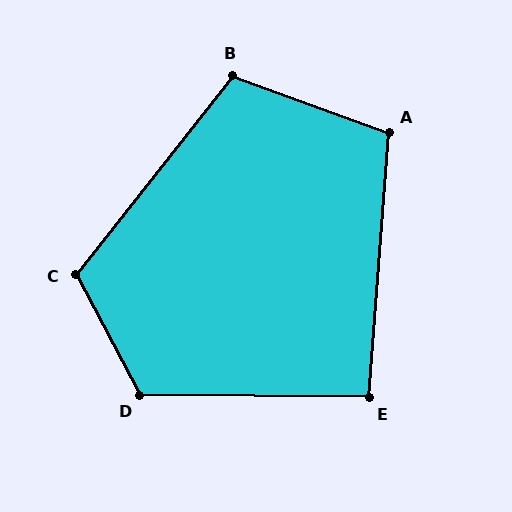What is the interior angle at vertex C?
Approximately 114 degrees (obtuse).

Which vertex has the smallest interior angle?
E, at approximately 94 degrees.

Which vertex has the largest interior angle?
D, at approximately 119 degrees.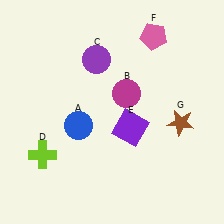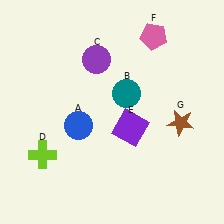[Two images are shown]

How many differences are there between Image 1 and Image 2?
There is 1 difference between the two images.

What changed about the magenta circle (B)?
In Image 1, B is magenta. In Image 2, it changed to teal.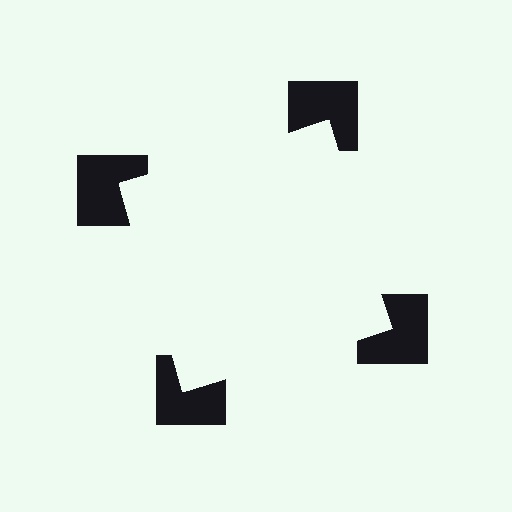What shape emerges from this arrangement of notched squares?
An illusory square — its edges are inferred from the aligned wedge cuts in the notched squares, not physically drawn.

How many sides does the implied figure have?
4 sides.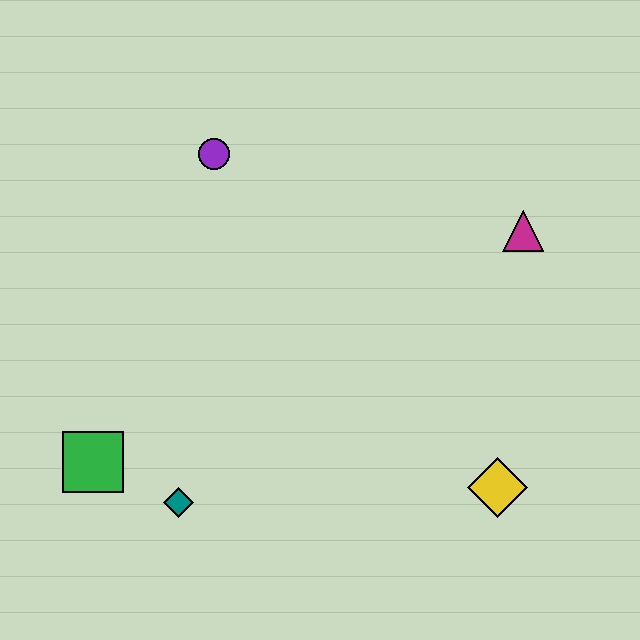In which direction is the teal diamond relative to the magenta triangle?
The teal diamond is to the left of the magenta triangle.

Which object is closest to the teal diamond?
The green square is closest to the teal diamond.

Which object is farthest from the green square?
The magenta triangle is farthest from the green square.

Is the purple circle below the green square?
No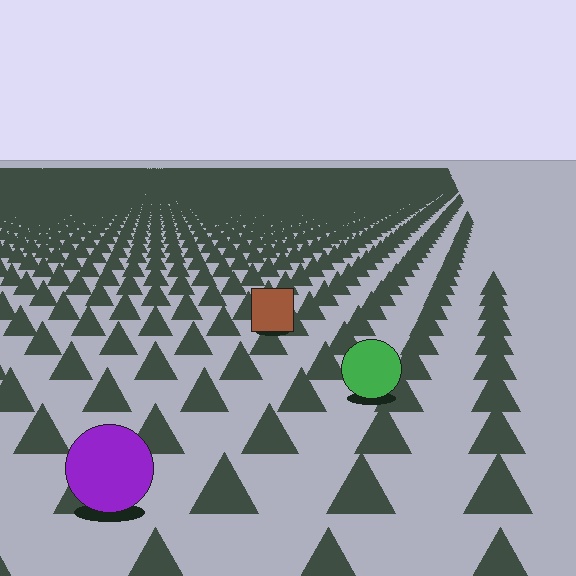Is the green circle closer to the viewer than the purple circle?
No. The purple circle is closer — you can tell from the texture gradient: the ground texture is coarser near it.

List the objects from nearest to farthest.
From nearest to farthest: the purple circle, the green circle, the brown square.